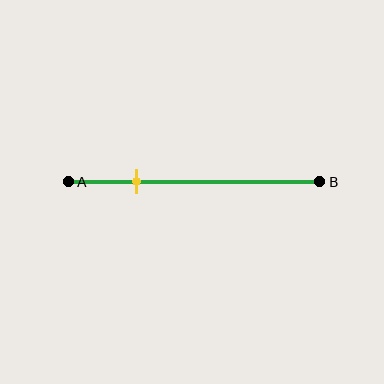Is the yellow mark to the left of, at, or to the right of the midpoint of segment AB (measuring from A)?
The yellow mark is to the left of the midpoint of segment AB.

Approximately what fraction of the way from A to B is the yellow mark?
The yellow mark is approximately 25% of the way from A to B.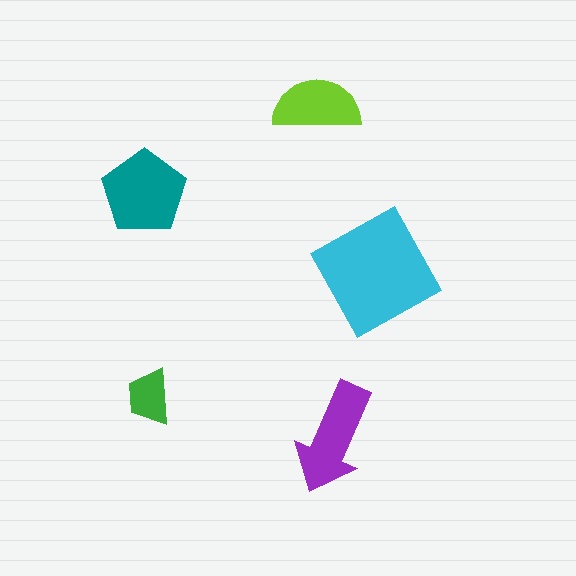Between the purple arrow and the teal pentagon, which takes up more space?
The teal pentagon.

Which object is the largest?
The cyan square.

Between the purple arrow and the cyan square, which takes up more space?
The cyan square.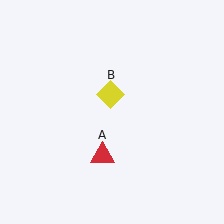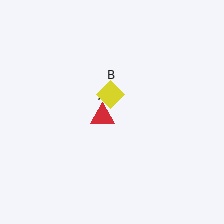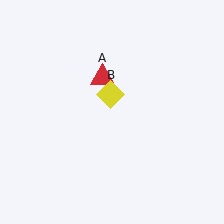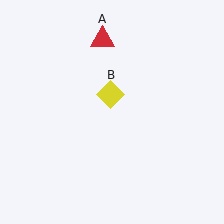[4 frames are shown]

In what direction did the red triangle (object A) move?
The red triangle (object A) moved up.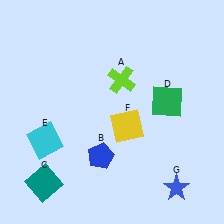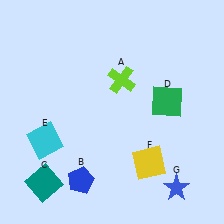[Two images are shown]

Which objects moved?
The objects that moved are: the blue pentagon (B), the yellow square (F).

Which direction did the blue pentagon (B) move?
The blue pentagon (B) moved down.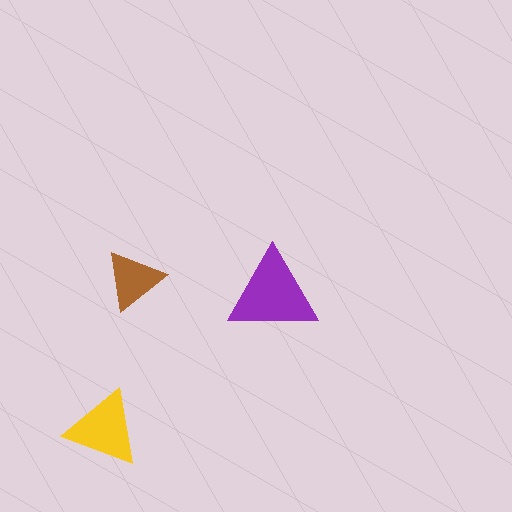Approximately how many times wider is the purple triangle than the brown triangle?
About 1.5 times wider.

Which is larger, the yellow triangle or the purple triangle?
The purple one.